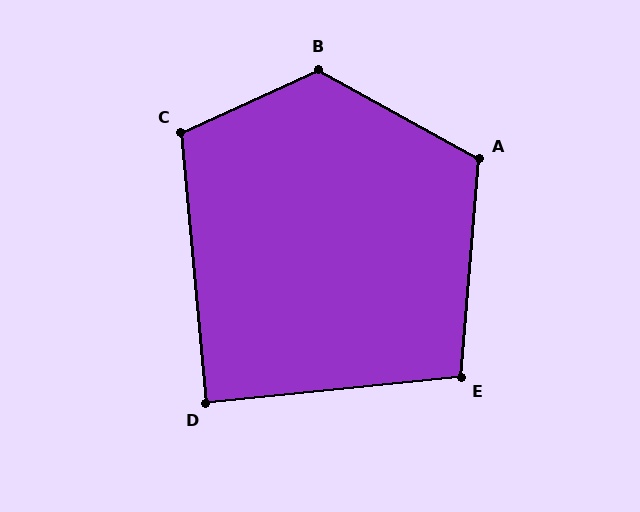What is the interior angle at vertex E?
Approximately 100 degrees (obtuse).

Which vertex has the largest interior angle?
B, at approximately 126 degrees.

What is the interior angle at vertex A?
Approximately 114 degrees (obtuse).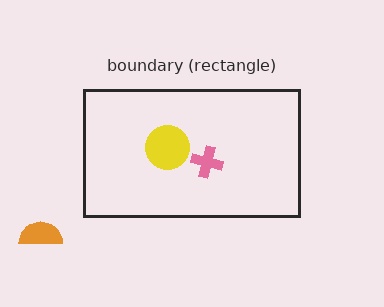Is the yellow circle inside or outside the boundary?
Inside.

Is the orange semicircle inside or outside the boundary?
Outside.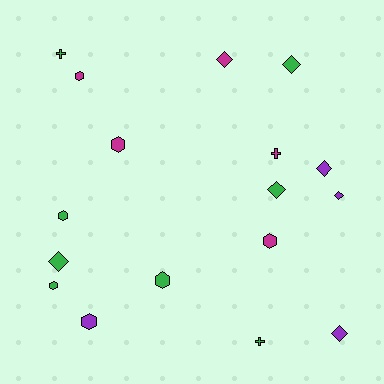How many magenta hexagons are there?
There are 3 magenta hexagons.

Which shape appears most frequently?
Diamond, with 7 objects.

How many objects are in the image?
There are 17 objects.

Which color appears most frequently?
Green, with 8 objects.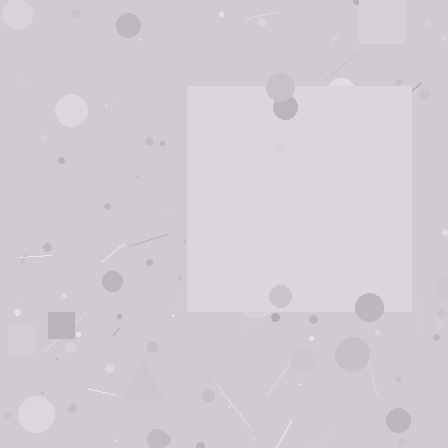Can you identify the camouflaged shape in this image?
The camouflaged shape is a square.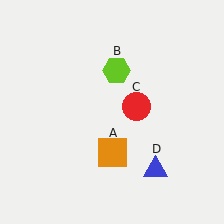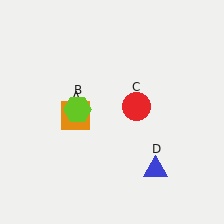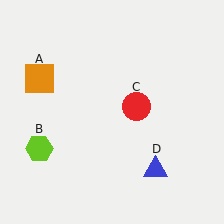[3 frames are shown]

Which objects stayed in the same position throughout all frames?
Red circle (object C) and blue triangle (object D) remained stationary.